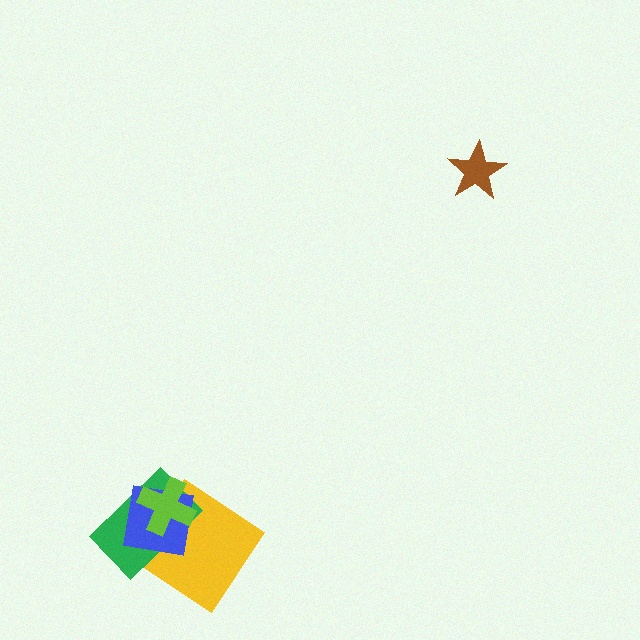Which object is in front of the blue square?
The lime cross is in front of the blue square.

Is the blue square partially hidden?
Yes, it is partially covered by another shape.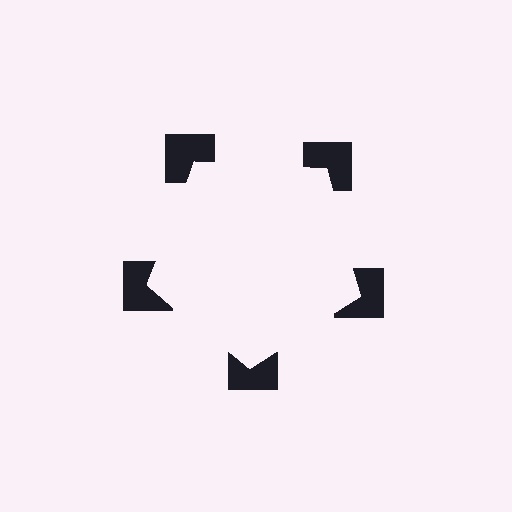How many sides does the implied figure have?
5 sides.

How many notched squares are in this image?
There are 5 — one at each vertex of the illusory pentagon.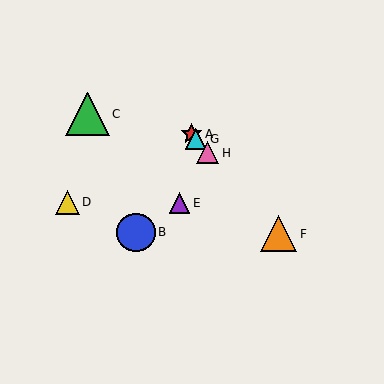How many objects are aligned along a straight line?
4 objects (A, F, G, H) are aligned along a straight line.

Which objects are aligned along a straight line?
Objects A, F, G, H are aligned along a straight line.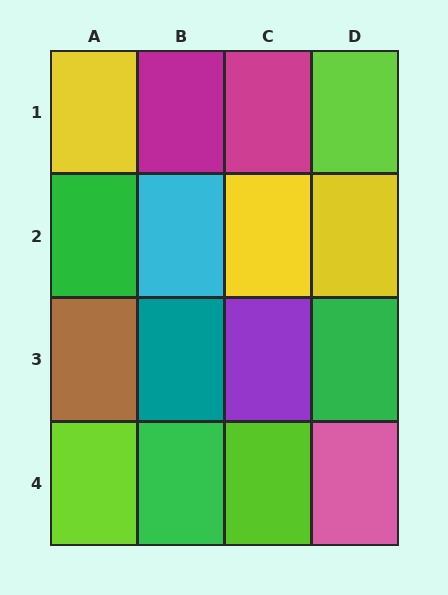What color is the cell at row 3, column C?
Purple.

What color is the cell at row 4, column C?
Lime.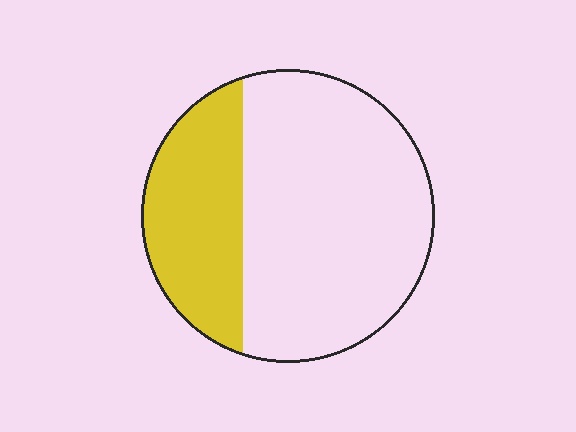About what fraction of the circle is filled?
About one third (1/3).